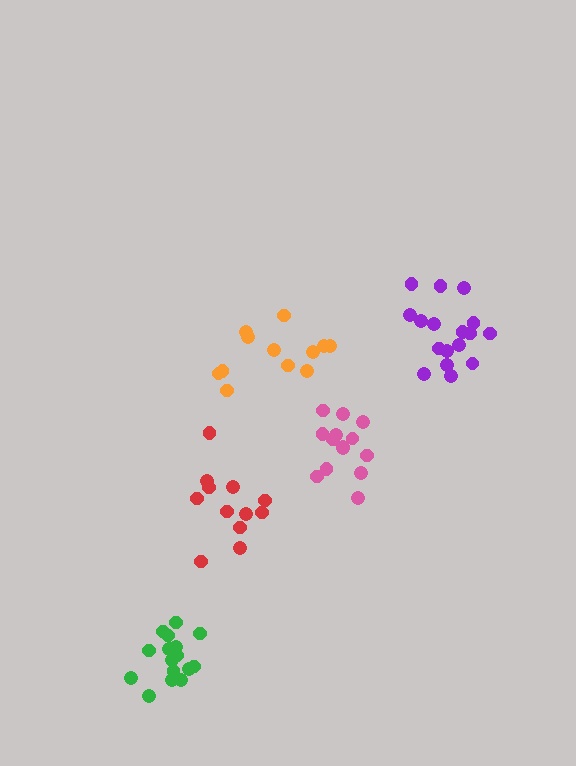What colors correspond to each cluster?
The clusters are colored: pink, orange, red, green, purple.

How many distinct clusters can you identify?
There are 5 distinct clusters.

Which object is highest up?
The purple cluster is topmost.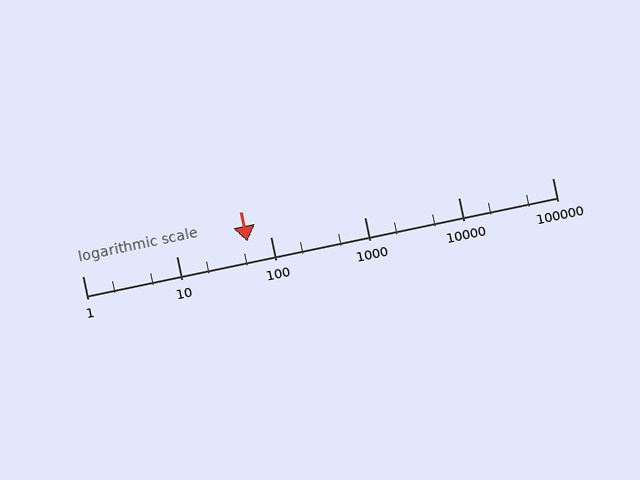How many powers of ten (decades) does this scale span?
The scale spans 5 decades, from 1 to 100000.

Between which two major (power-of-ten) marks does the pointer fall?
The pointer is between 10 and 100.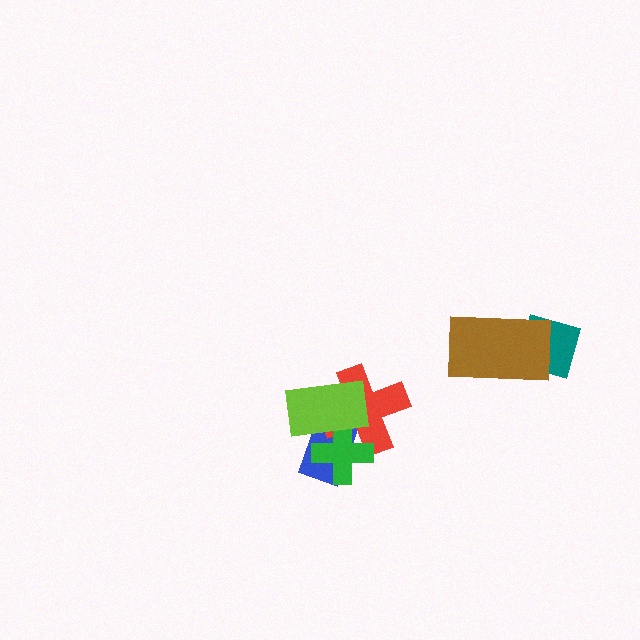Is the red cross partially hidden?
Yes, it is partially covered by another shape.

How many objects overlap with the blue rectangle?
3 objects overlap with the blue rectangle.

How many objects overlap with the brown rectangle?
1 object overlaps with the brown rectangle.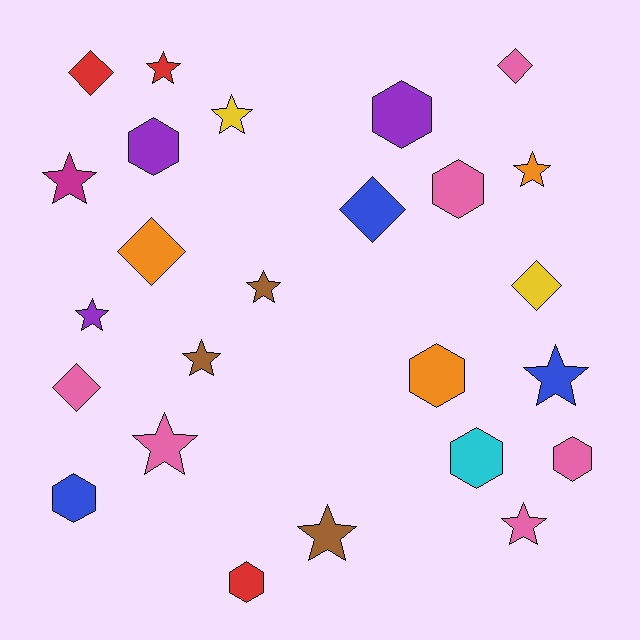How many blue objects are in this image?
There are 3 blue objects.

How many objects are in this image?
There are 25 objects.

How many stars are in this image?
There are 11 stars.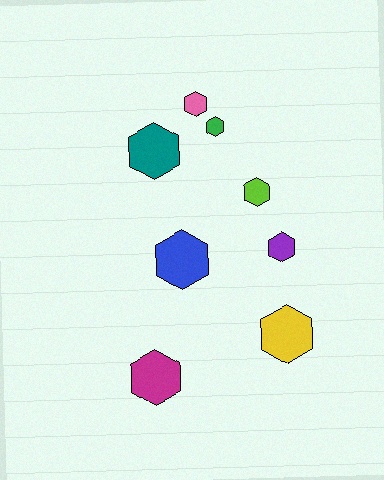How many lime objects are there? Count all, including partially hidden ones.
There is 1 lime object.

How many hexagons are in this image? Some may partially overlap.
There are 8 hexagons.